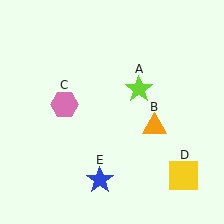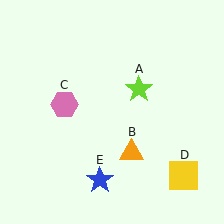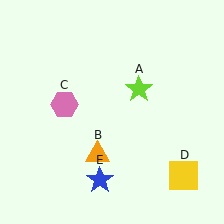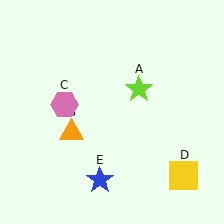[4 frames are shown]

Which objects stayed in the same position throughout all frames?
Lime star (object A) and pink hexagon (object C) and yellow square (object D) and blue star (object E) remained stationary.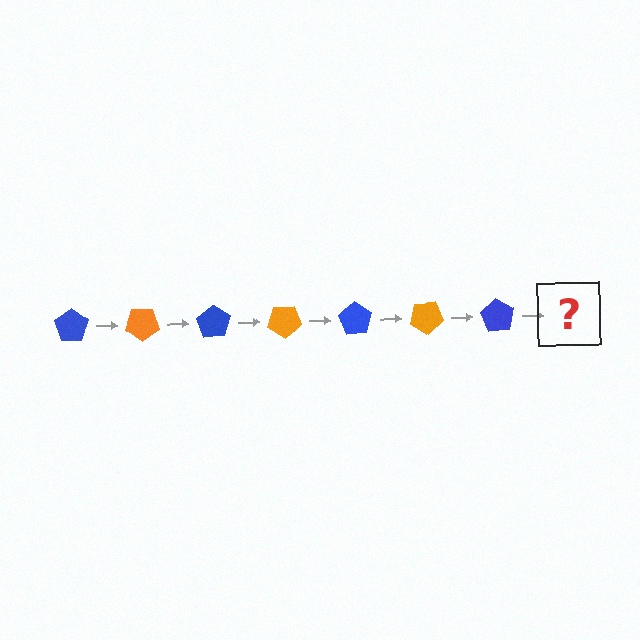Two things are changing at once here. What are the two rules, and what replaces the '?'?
The two rules are that it rotates 35 degrees each step and the color cycles through blue and orange. The '?' should be an orange pentagon, rotated 245 degrees from the start.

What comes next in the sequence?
The next element should be an orange pentagon, rotated 245 degrees from the start.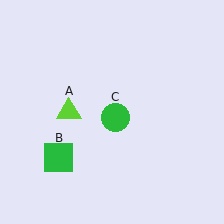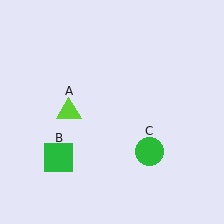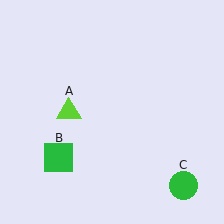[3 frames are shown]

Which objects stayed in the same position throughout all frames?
Lime triangle (object A) and green square (object B) remained stationary.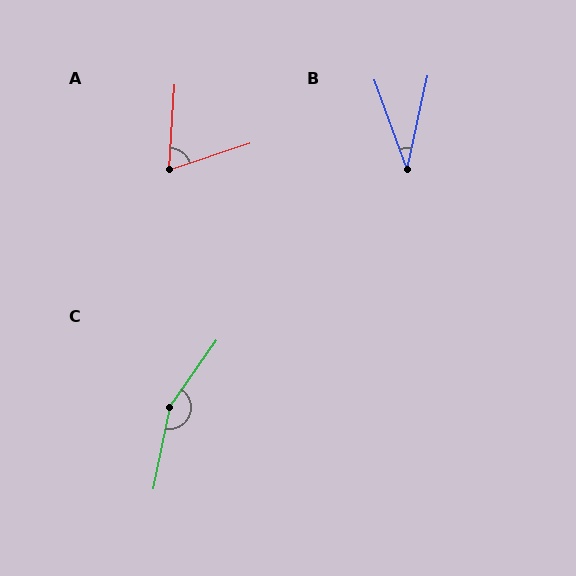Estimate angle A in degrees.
Approximately 68 degrees.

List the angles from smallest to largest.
B (32°), A (68°), C (156°).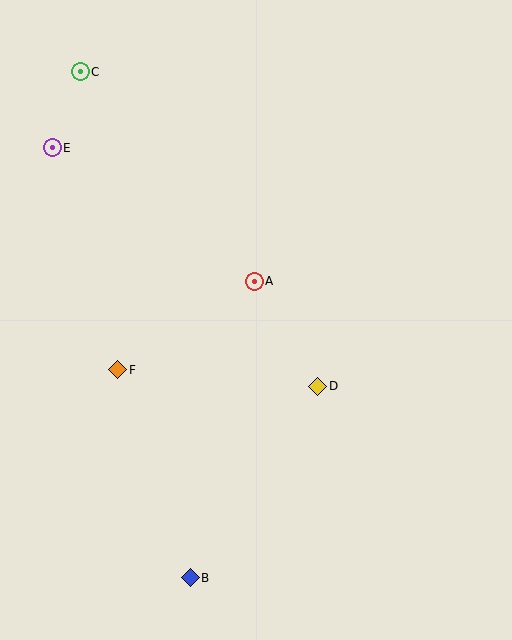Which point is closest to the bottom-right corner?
Point D is closest to the bottom-right corner.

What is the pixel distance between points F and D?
The distance between F and D is 201 pixels.